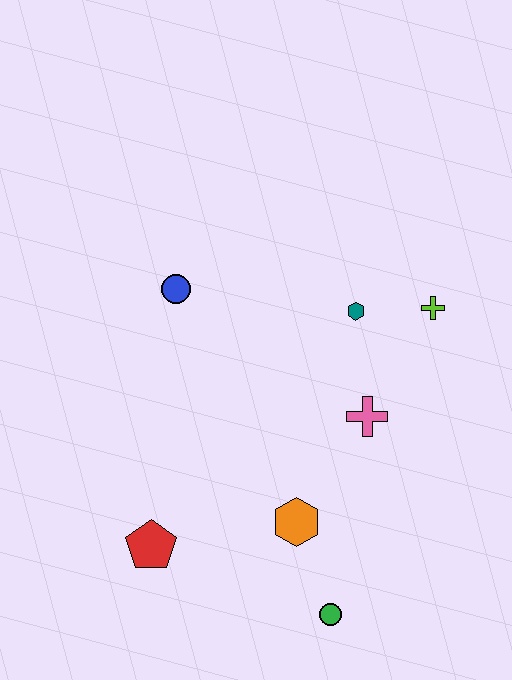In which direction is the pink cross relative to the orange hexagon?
The pink cross is above the orange hexagon.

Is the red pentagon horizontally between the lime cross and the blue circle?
No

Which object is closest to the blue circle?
The teal hexagon is closest to the blue circle.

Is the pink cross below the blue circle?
Yes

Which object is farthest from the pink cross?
The red pentagon is farthest from the pink cross.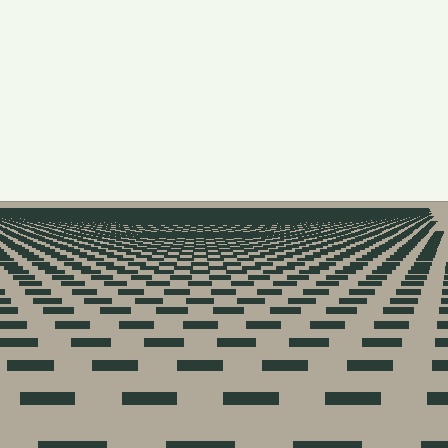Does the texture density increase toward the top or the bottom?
Density increases toward the top.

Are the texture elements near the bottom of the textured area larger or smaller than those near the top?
Larger. Near the bottom, elements are closer to the viewer and appear at a bigger on-screen size.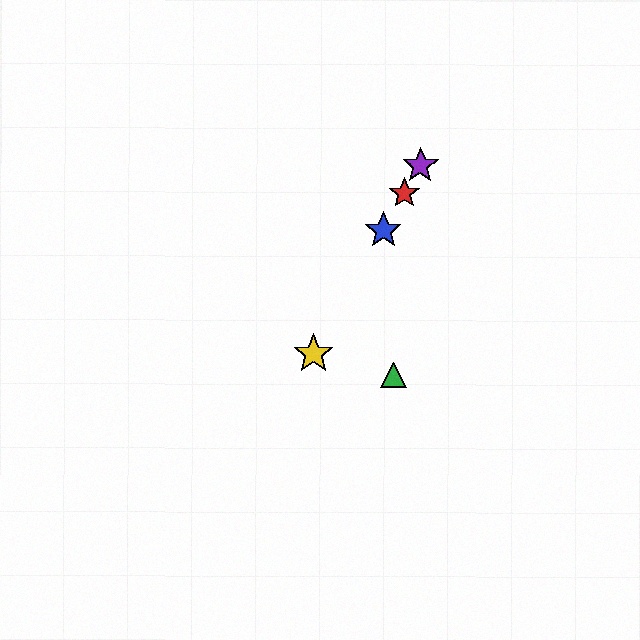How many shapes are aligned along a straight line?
4 shapes (the red star, the blue star, the yellow star, the purple star) are aligned along a straight line.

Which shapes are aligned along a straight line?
The red star, the blue star, the yellow star, the purple star are aligned along a straight line.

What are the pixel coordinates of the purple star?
The purple star is at (420, 166).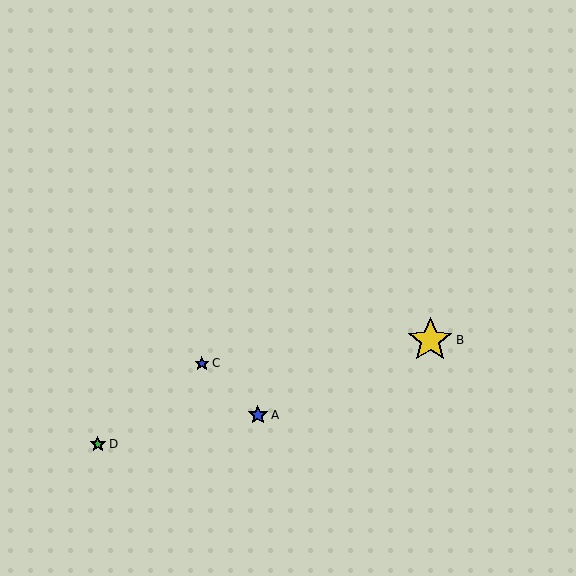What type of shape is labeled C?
Shape C is a blue star.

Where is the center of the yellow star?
The center of the yellow star is at (430, 340).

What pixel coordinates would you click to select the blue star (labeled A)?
Click at (258, 415) to select the blue star A.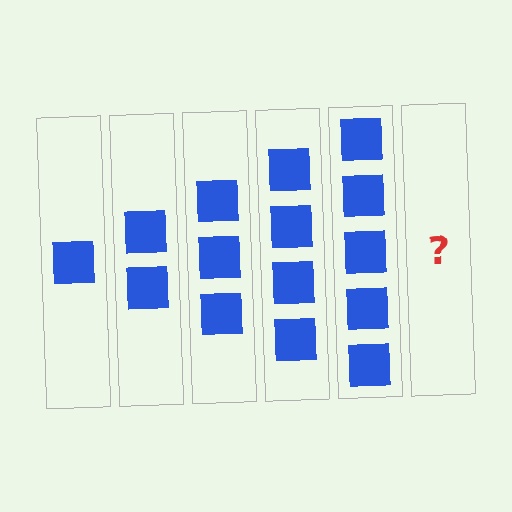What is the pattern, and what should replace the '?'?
The pattern is that each step adds one more square. The '?' should be 6 squares.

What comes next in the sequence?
The next element should be 6 squares.